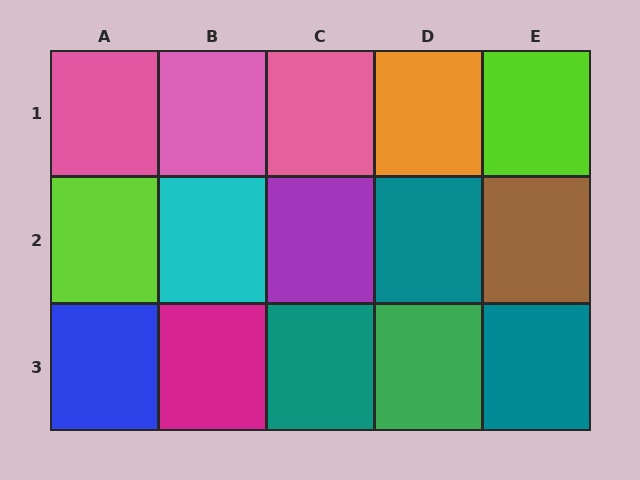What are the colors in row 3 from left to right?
Blue, magenta, teal, green, teal.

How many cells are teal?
3 cells are teal.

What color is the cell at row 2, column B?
Cyan.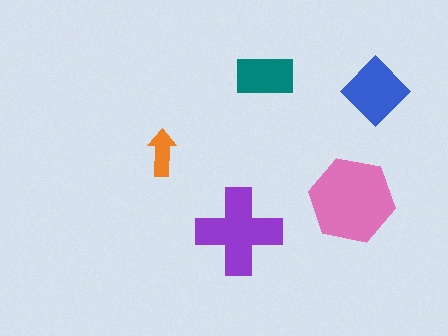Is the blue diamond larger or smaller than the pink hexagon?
Smaller.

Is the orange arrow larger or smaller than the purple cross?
Smaller.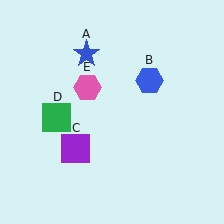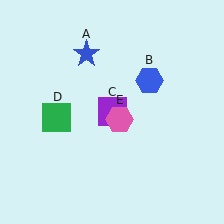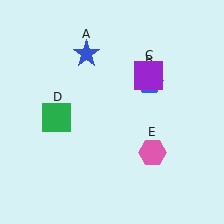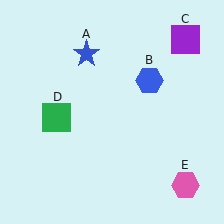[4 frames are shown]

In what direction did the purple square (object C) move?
The purple square (object C) moved up and to the right.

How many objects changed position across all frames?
2 objects changed position: purple square (object C), pink hexagon (object E).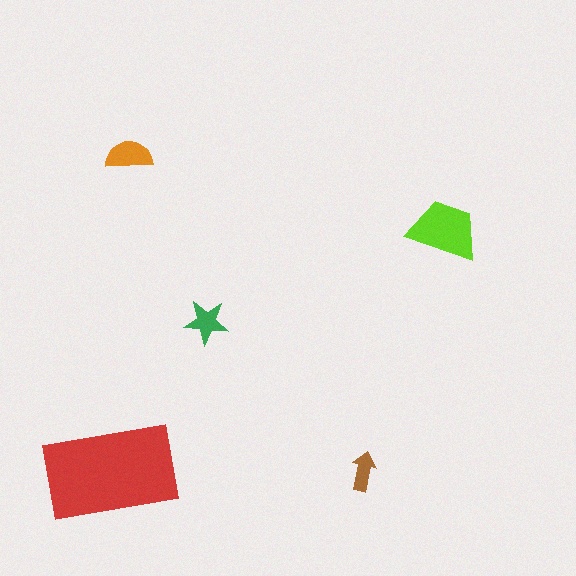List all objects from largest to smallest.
The red rectangle, the lime trapezoid, the orange semicircle, the green star, the brown arrow.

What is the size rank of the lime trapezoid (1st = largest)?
2nd.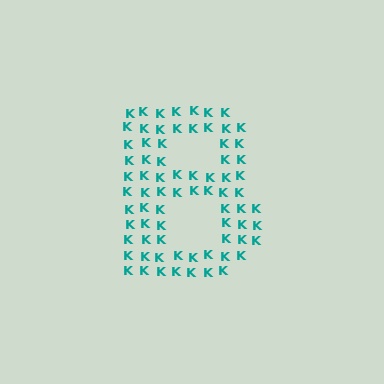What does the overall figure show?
The overall figure shows the letter B.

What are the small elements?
The small elements are letter K's.